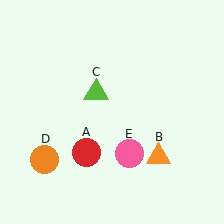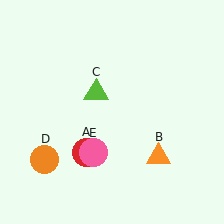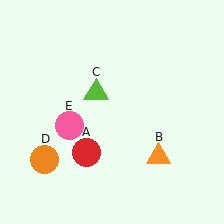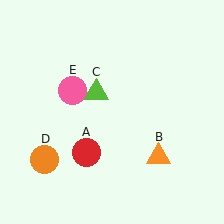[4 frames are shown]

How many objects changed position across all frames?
1 object changed position: pink circle (object E).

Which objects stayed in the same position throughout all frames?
Red circle (object A) and orange triangle (object B) and lime triangle (object C) and orange circle (object D) remained stationary.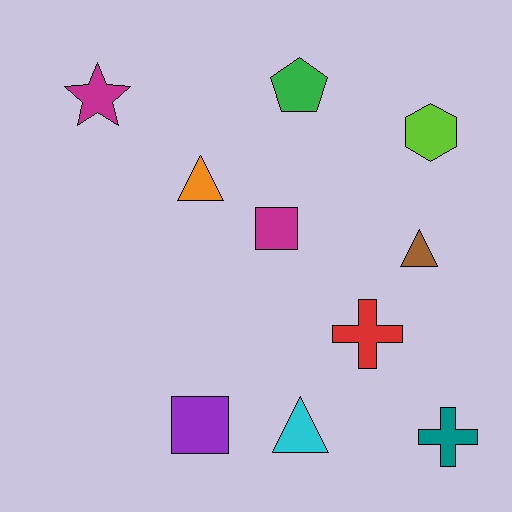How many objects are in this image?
There are 10 objects.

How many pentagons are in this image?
There is 1 pentagon.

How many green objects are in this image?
There is 1 green object.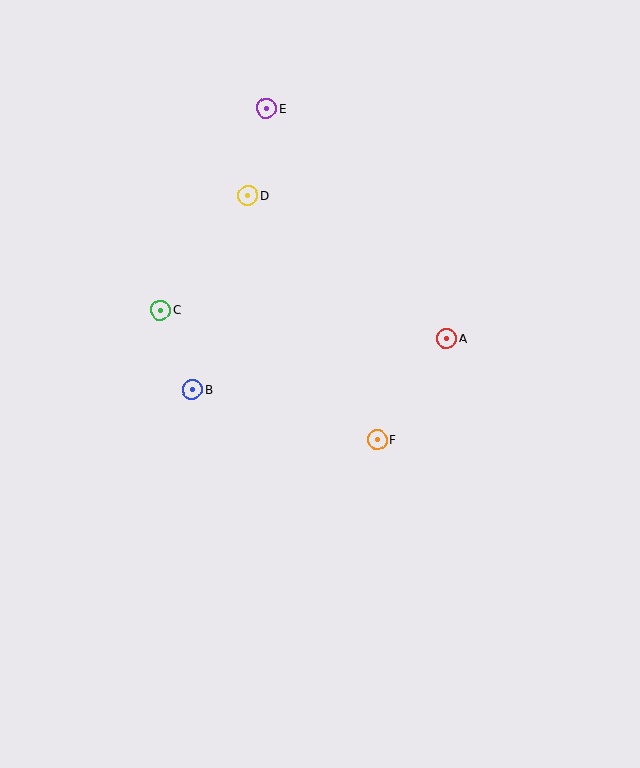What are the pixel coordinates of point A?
Point A is at (447, 338).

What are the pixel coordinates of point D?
Point D is at (248, 195).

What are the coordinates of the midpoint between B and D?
The midpoint between B and D is at (220, 292).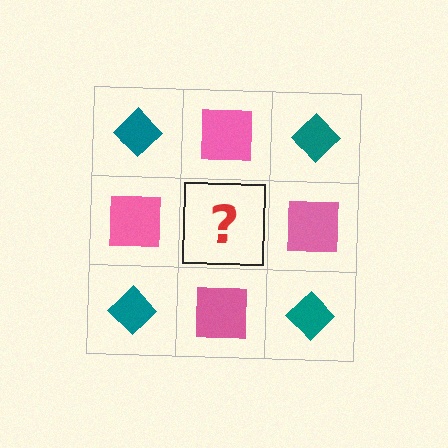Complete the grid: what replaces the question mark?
The question mark should be replaced with a teal diamond.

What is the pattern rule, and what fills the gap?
The rule is that it alternates teal diamond and pink square in a checkerboard pattern. The gap should be filled with a teal diamond.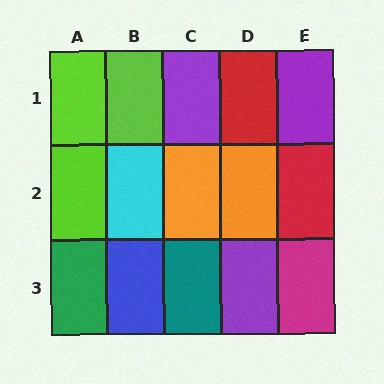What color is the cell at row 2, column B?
Cyan.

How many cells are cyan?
1 cell is cyan.